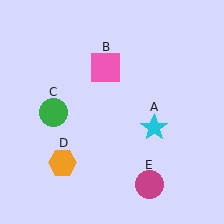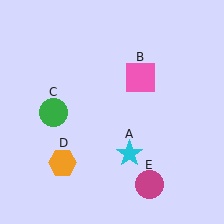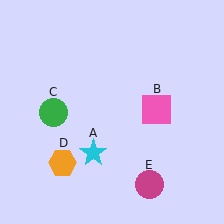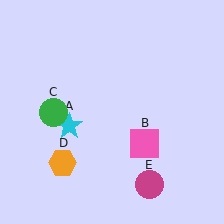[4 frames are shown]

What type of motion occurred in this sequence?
The cyan star (object A), pink square (object B) rotated clockwise around the center of the scene.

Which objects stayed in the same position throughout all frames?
Green circle (object C) and orange hexagon (object D) and magenta circle (object E) remained stationary.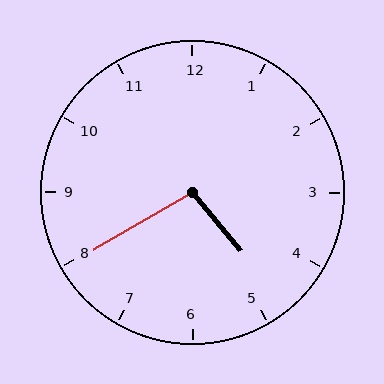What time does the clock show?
4:40.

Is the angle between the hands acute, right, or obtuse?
It is obtuse.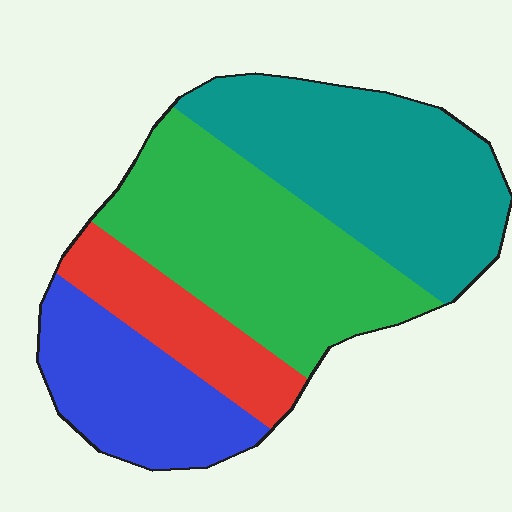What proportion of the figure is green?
Green takes up about one third (1/3) of the figure.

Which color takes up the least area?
Red, at roughly 15%.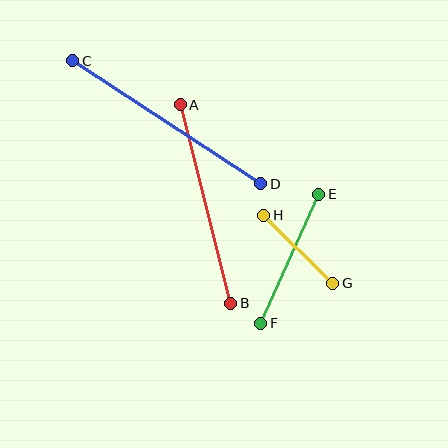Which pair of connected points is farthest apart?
Points C and D are farthest apart.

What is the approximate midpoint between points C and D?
The midpoint is at approximately (167, 122) pixels.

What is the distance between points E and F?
The distance is approximately 141 pixels.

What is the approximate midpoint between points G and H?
The midpoint is at approximately (298, 249) pixels.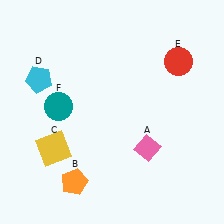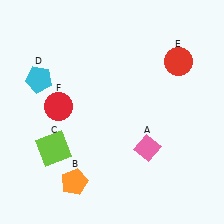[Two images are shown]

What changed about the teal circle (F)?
In Image 1, F is teal. In Image 2, it changed to red.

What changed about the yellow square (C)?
In Image 1, C is yellow. In Image 2, it changed to lime.